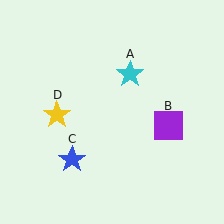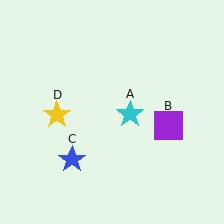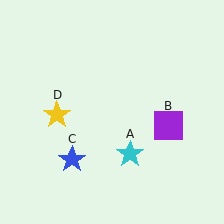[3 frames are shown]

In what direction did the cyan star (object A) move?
The cyan star (object A) moved down.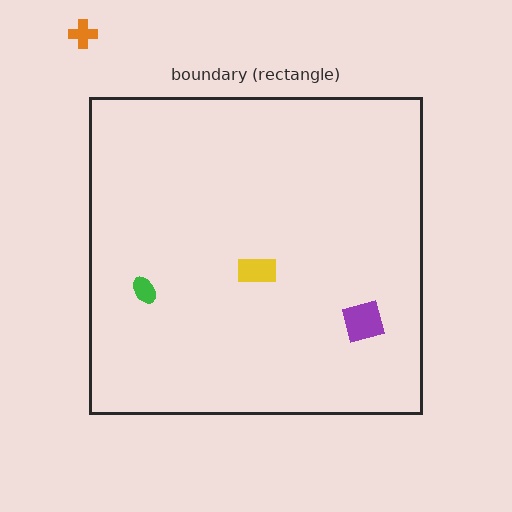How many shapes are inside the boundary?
3 inside, 1 outside.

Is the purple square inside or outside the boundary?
Inside.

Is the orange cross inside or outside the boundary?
Outside.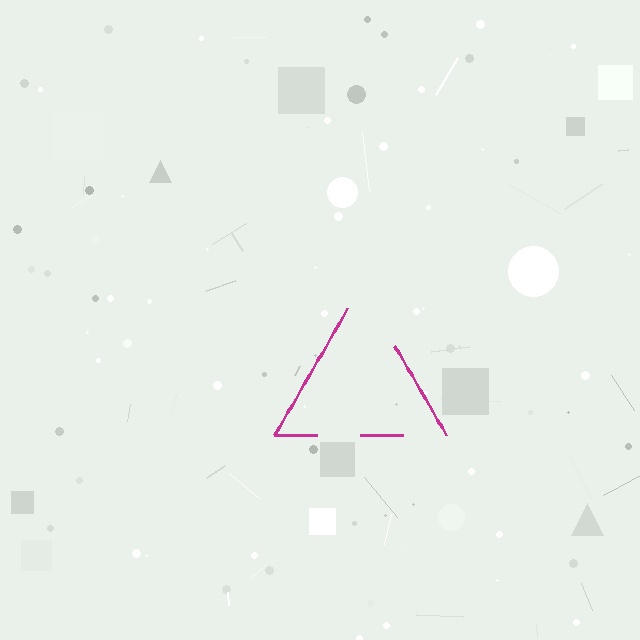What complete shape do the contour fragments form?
The contour fragments form a triangle.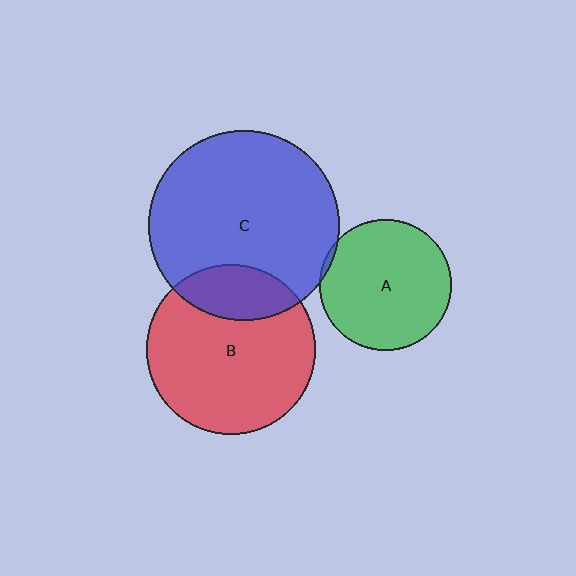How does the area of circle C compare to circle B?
Approximately 1.3 times.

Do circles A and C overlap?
Yes.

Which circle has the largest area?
Circle C (blue).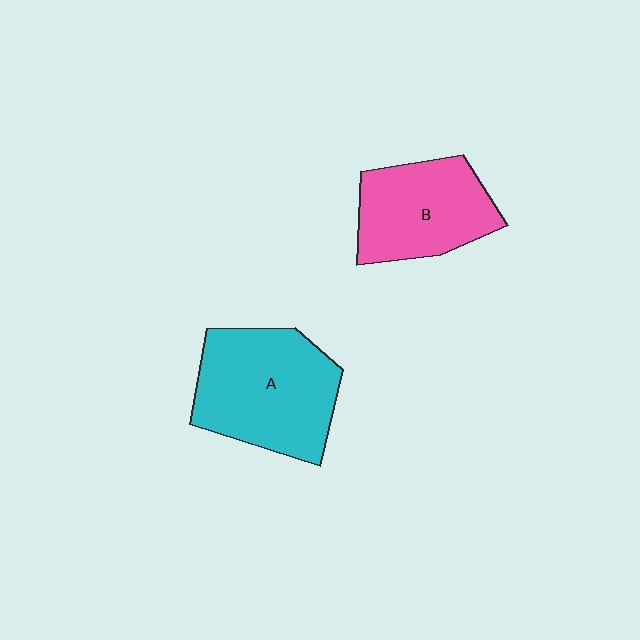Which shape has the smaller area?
Shape B (pink).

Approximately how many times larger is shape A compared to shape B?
Approximately 1.3 times.